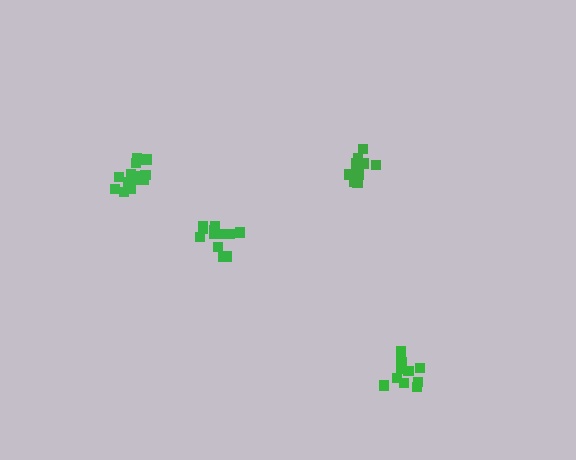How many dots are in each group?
Group 1: 12 dots, Group 2: 15 dots, Group 3: 13 dots, Group 4: 12 dots (52 total).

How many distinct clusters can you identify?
There are 4 distinct clusters.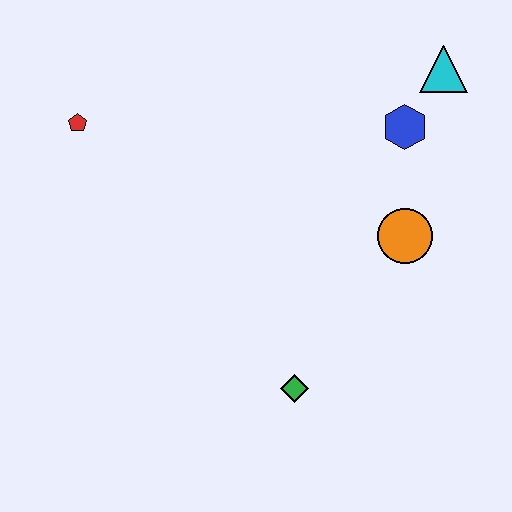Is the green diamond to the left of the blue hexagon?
Yes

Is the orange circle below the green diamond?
No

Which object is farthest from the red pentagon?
The cyan triangle is farthest from the red pentagon.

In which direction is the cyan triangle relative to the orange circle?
The cyan triangle is above the orange circle.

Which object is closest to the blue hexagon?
The cyan triangle is closest to the blue hexagon.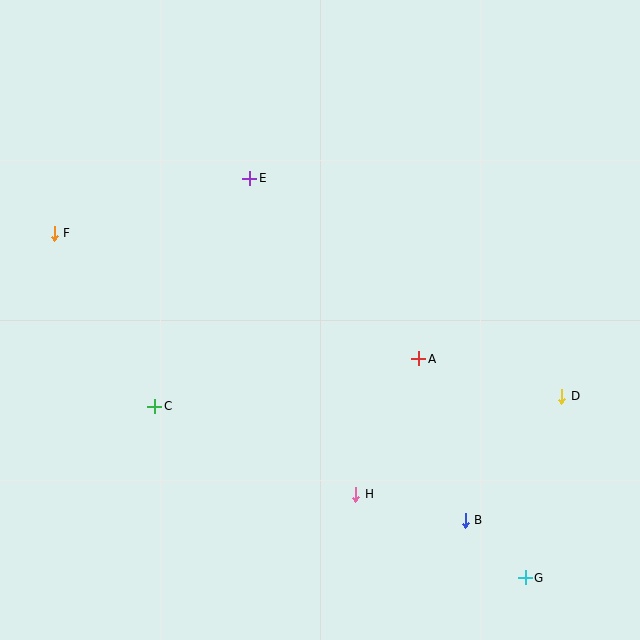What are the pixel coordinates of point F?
Point F is at (54, 233).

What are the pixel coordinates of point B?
Point B is at (465, 520).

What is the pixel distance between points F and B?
The distance between F and B is 501 pixels.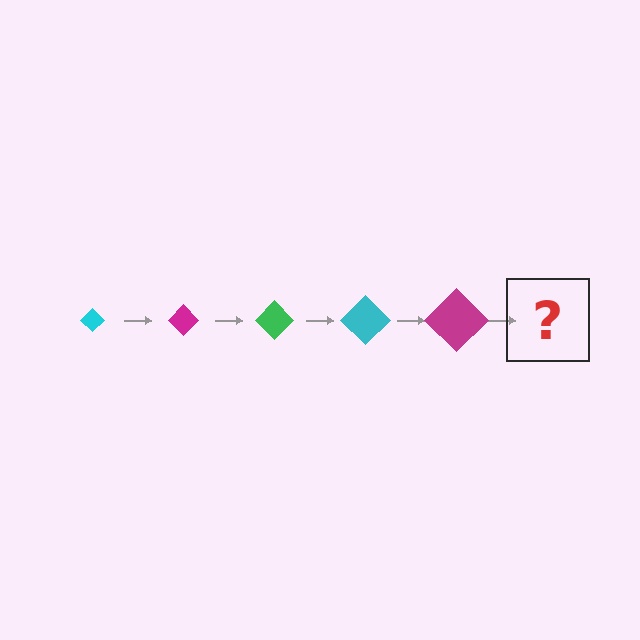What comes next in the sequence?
The next element should be a green diamond, larger than the previous one.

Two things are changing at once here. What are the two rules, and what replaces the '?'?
The two rules are that the diamond grows larger each step and the color cycles through cyan, magenta, and green. The '?' should be a green diamond, larger than the previous one.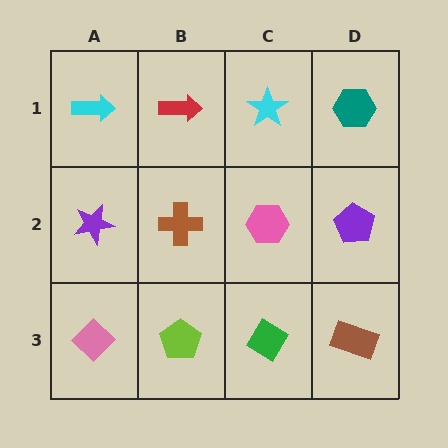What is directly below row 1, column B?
A brown cross.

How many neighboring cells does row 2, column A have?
3.